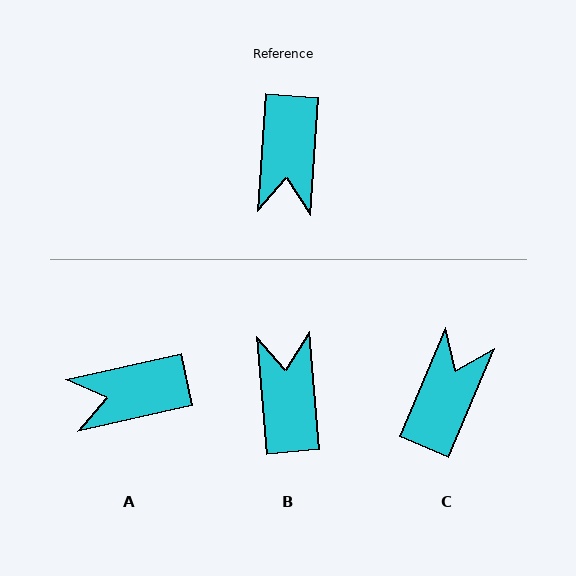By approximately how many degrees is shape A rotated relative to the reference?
Approximately 73 degrees clockwise.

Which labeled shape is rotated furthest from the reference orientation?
B, about 171 degrees away.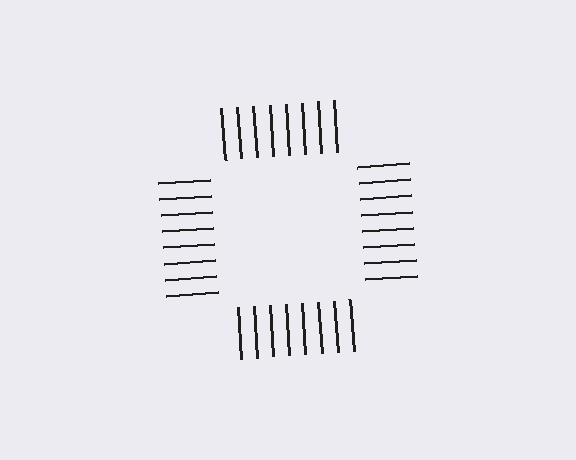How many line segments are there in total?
32 — 8 along each of the 4 edges.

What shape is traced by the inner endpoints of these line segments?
An illusory square — the line segments terminate on its edges but no continuous stroke is drawn.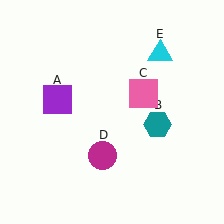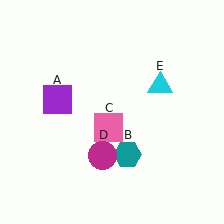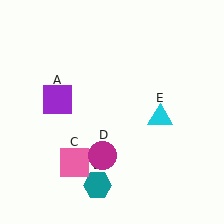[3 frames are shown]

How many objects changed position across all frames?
3 objects changed position: teal hexagon (object B), pink square (object C), cyan triangle (object E).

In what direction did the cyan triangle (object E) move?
The cyan triangle (object E) moved down.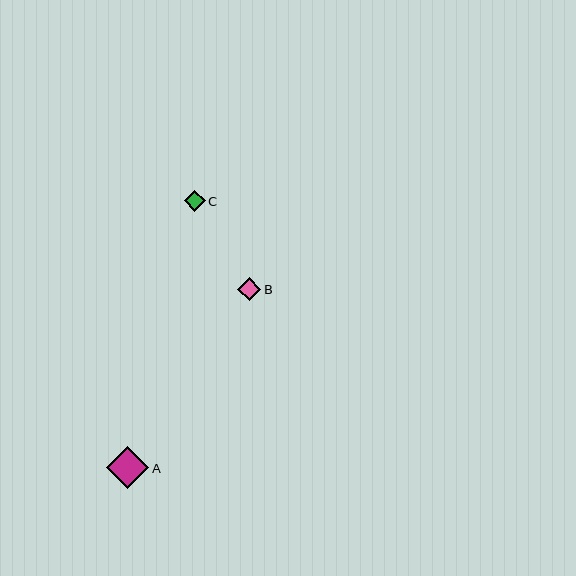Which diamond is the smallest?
Diamond C is the smallest with a size of approximately 20 pixels.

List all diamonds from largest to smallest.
From largest to smallest: A, B, C.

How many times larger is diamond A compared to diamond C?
Diamond A is approximately 2.1 times the size of diamond C.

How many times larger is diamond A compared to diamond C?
Diamond A is approximately 2.1 times the size of diamond C.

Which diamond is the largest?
Diamond A is the largest with a size of approximately 43 pixels.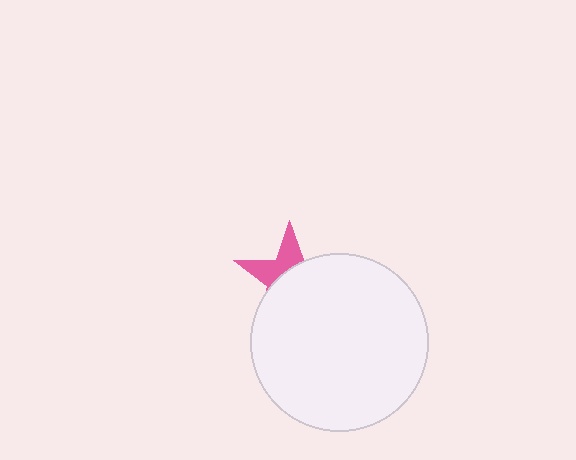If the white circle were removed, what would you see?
You would see the complete pink star.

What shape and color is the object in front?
The object in front is a white circle.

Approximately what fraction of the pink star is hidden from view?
Roughly 64% of the pink star is hidden behind the white circle.